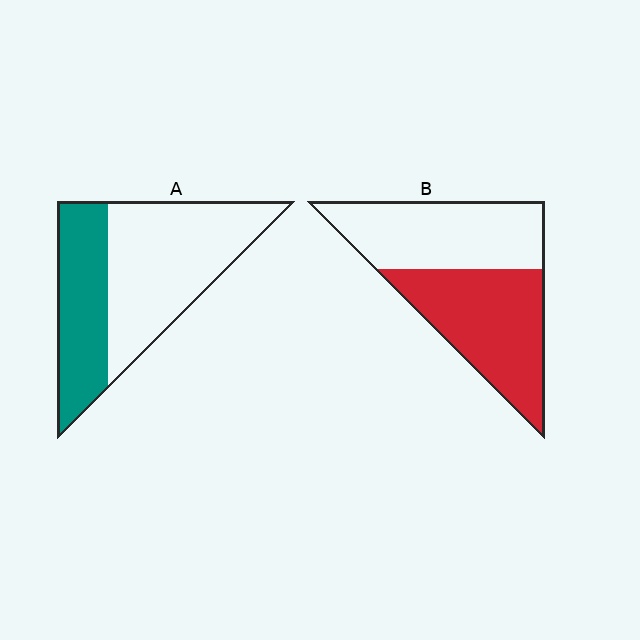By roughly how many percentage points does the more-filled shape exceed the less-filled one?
By roughly 15 percentage points (B over A).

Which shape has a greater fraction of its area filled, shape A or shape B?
Shape B.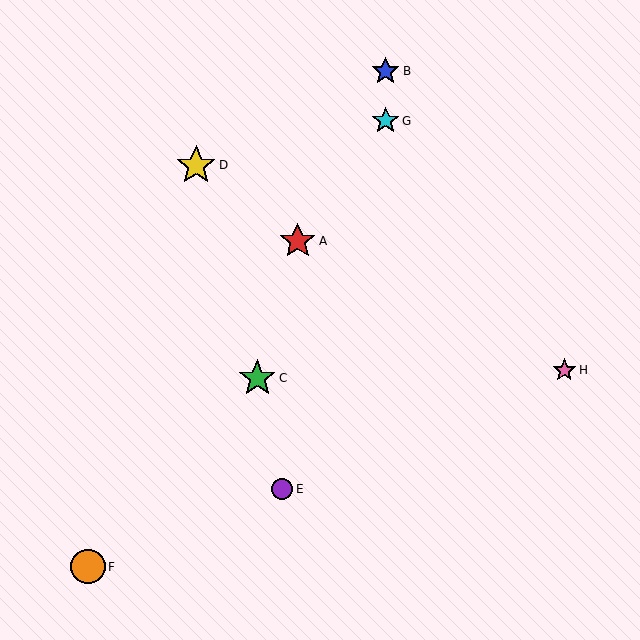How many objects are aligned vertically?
2 objects (B, G) are aligned vertically.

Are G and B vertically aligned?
Yes, both are at x≈386.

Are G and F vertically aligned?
No, G is at x≈386 and F is at x≈88.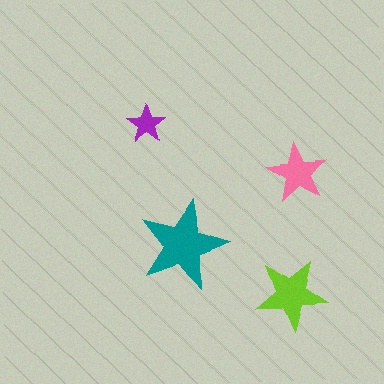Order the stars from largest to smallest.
the teal one, the lime one, the pink one, the purple one.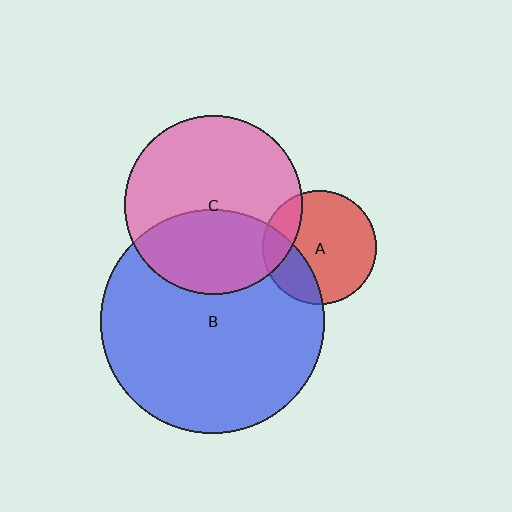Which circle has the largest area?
Circle B (blue).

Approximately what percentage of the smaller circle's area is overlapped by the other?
Approximately 40%.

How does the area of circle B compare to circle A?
Approximately 3.8 times.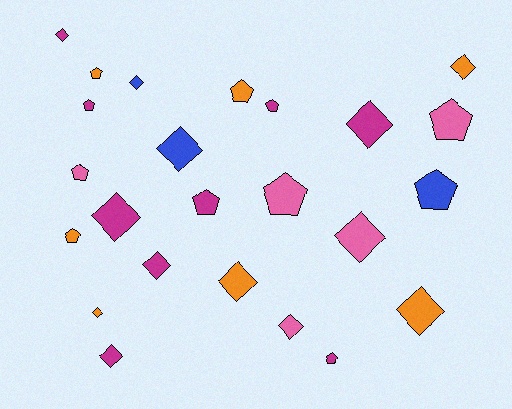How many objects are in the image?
There are 24 objects.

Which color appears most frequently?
Magenta, with 9 objects.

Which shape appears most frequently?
Diamond, with 13 objects.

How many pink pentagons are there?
There are 3 pink pentagons.